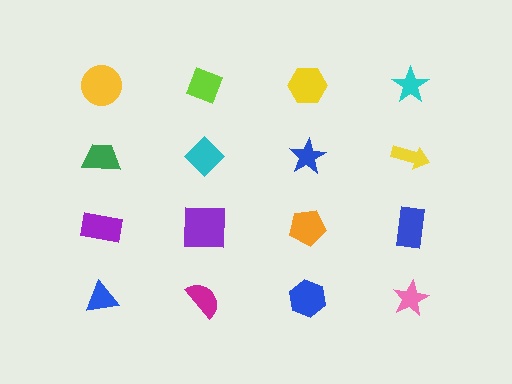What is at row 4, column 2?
A magenta semicircle.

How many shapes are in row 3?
4 shapes.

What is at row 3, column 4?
A blue rectangle.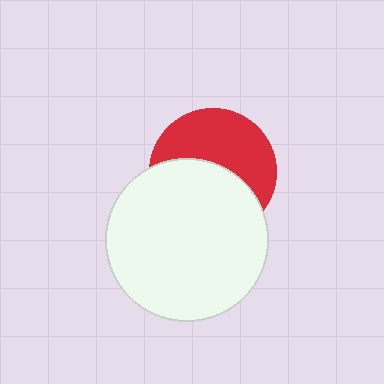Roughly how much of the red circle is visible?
About half of it is visible (roughly 50%).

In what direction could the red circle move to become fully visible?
The red circle could move up. That would shift it out from behind the white circle entirely.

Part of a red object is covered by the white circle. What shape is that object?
It is a circle.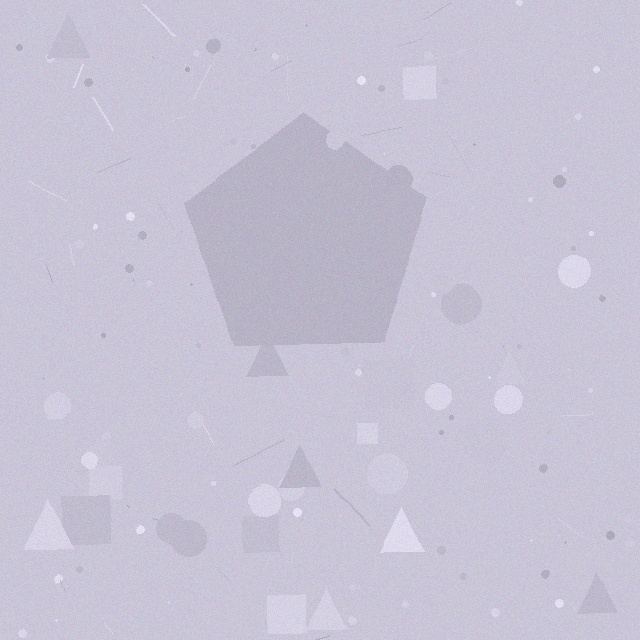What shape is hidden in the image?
A pentagon is hidden in the image.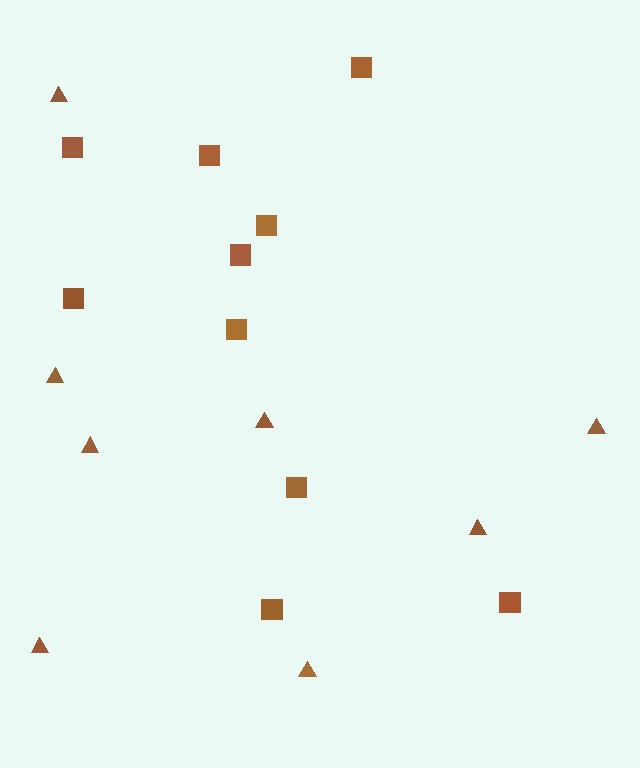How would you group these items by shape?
There are 2 groups: one group of squares (10) and one group of triangles (8).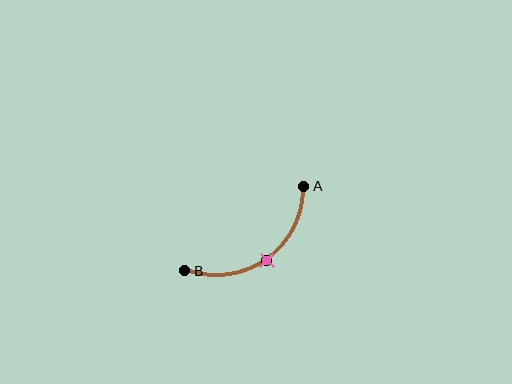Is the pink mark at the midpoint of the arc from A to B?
Yes. The pink mark lies on the arc at equal arc-length from both A and B — it is the arc midpoint.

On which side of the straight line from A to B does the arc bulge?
The arc bulges below and to the right of the straight line connecting A and B.